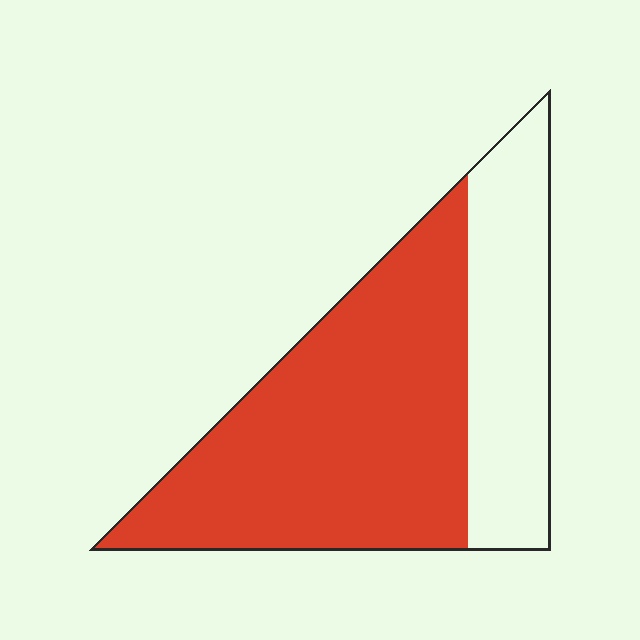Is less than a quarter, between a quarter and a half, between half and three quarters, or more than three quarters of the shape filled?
Between half and three quarters.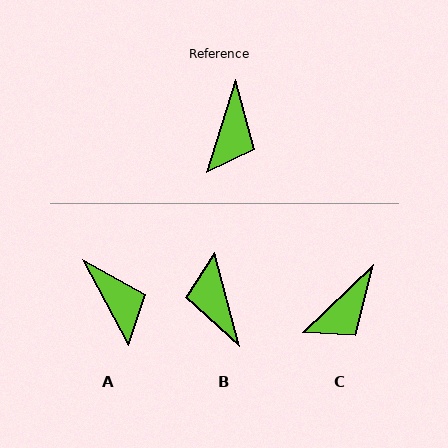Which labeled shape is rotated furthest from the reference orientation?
B, about 148 degrees away.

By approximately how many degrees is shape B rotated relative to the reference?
Approximately 148 degrees clockwise.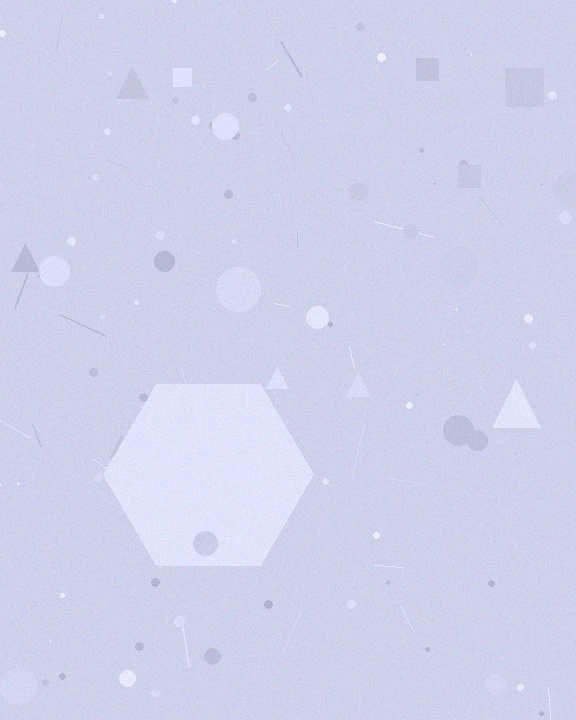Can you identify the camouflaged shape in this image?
The camouflaged shape is a hexagon.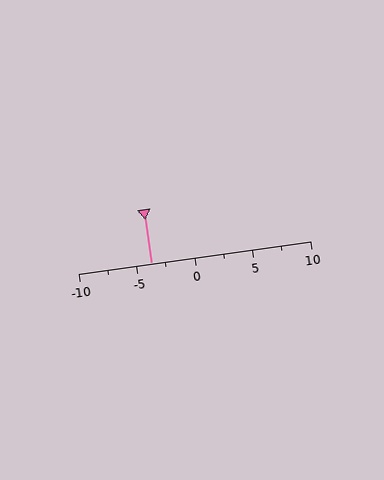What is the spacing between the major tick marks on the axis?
The major ticks are spaced 5 apart.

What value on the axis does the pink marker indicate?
The marker indicates approximately -3.8.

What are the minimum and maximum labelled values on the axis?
The axis runs from -10 to 10.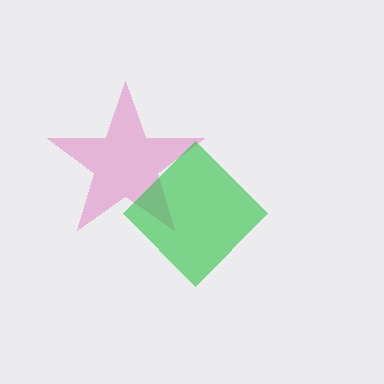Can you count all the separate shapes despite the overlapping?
Yes, there are 2 separate shapes.